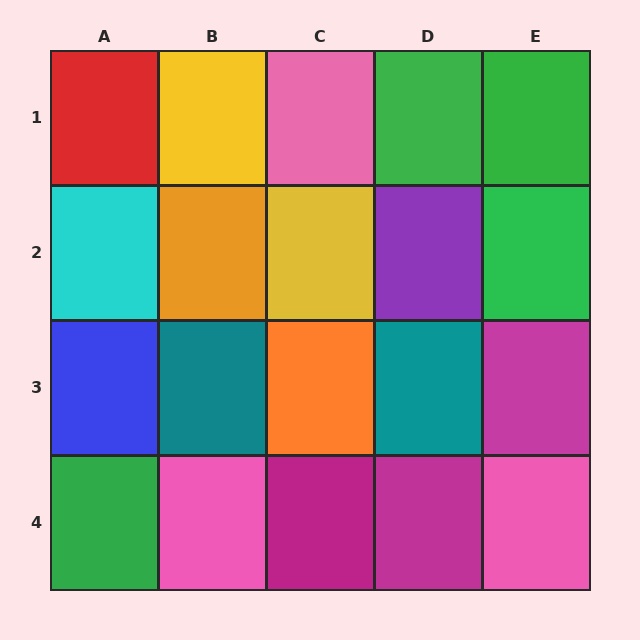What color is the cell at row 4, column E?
Pink.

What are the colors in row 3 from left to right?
Blue, teal, orange, teal, magenta.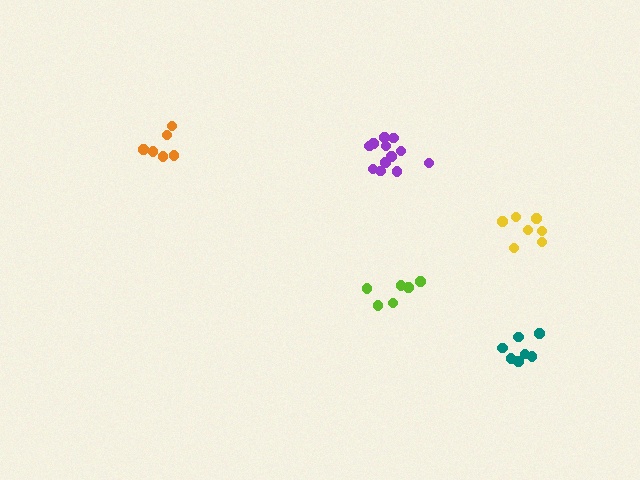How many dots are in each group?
Group 1: 6 dots, Group 2: 7 dots, Group 3: 6 dots, Group 4: 7 dots, Group 5: 12 dots (38 total).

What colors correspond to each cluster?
The clusters are colored: orange, teal, lime, yellow, purple.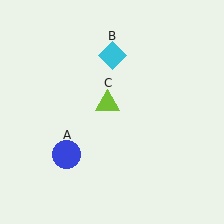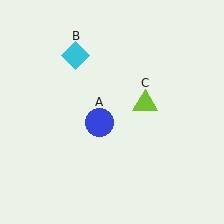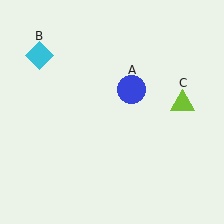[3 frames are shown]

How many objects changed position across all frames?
3 objects changed position: blue circle (object A), cyan diamond (object B), lime triangle (object C).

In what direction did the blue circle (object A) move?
The blue circle (object A) moved up and to the right.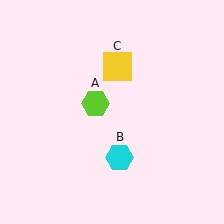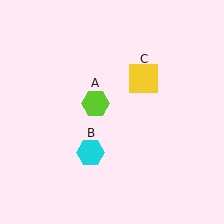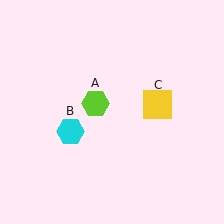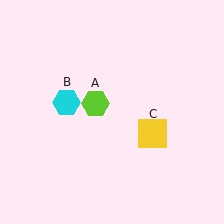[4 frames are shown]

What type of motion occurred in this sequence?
The cyan hexagon (object B), yellow square (object C) rotated clockwise around the center of the scene.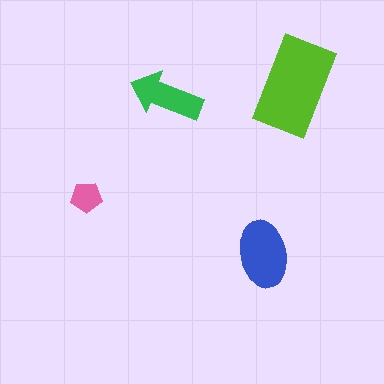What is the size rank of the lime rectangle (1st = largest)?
1st.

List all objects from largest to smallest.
The lime rectangle, the blue ellipse, the green arrow, the pink pentagon.